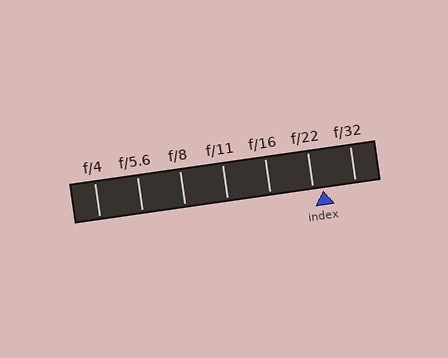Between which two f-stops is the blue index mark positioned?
The index mark is between f/22 and f/32.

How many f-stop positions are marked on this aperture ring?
There are 7 f-stop positions marked.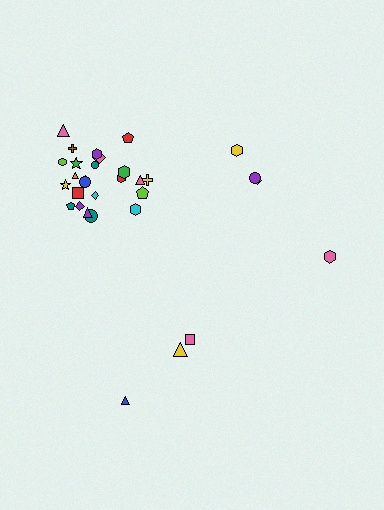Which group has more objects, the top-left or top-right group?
The top-left group.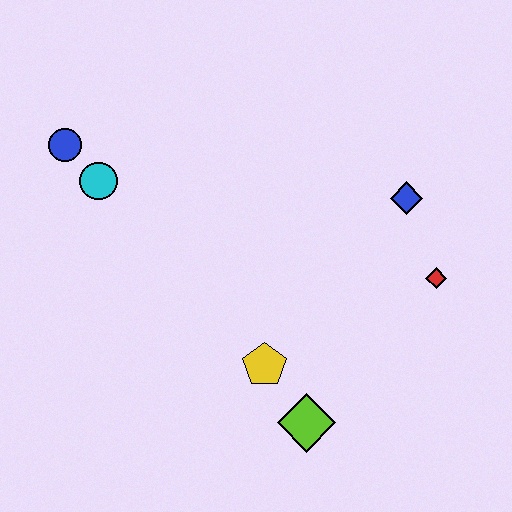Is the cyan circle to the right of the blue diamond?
No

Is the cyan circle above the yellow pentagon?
Yes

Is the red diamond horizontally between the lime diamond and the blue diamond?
No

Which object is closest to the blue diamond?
The red diamond is closest to the blue diamond.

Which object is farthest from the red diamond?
The blue circle is farthest from the red diamond.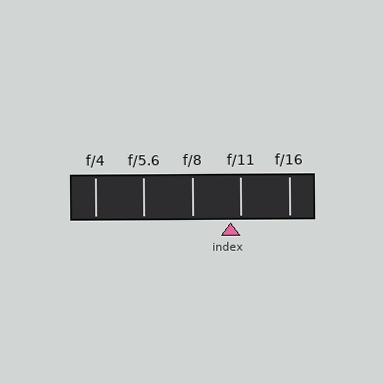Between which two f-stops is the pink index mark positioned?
The index mark is between f/8 and f/11.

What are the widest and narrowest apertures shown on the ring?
The widest aperture shown is f/4 and the narrowest is f/16.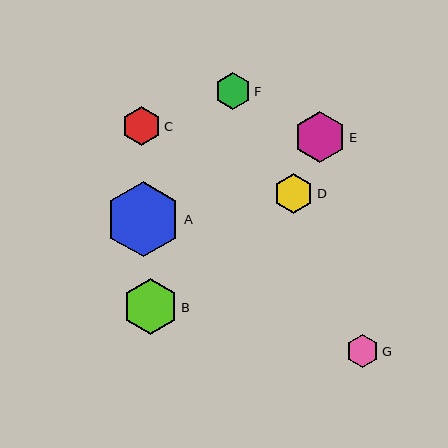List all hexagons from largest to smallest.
From largest to smallest: A, B, E, D, C, F, G.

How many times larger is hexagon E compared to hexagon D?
Hexagon E is approximately 1.3 times the size of hexagon D.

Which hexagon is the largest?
Hexagon A is the largest with a size of approximately 75 pixels.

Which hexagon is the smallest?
Hexagon G is the smallest with a size of approximately 33 pixels.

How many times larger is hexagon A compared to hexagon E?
Hexagon A is approximately 1.5 times the size of hexagon E.